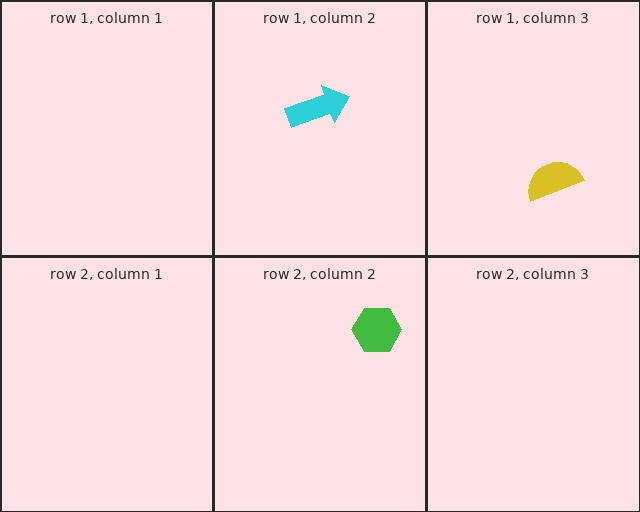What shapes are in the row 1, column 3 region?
The yellow semicircle.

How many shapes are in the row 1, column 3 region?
1.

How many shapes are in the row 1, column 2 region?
1.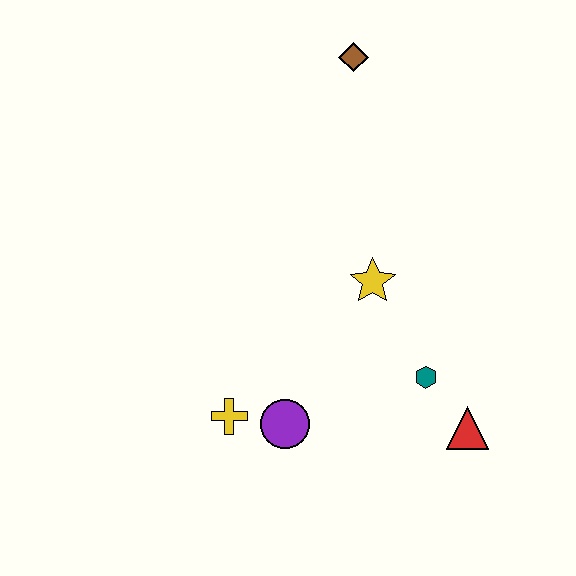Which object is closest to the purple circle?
The yellow cross is closest to the purple circle.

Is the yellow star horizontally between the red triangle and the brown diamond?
Yes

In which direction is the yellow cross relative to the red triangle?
The yellow cross is to the left of the red triangle.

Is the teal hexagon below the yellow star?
Yes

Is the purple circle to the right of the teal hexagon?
No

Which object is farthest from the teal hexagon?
The brown diamond is farthest from the teal hexagon.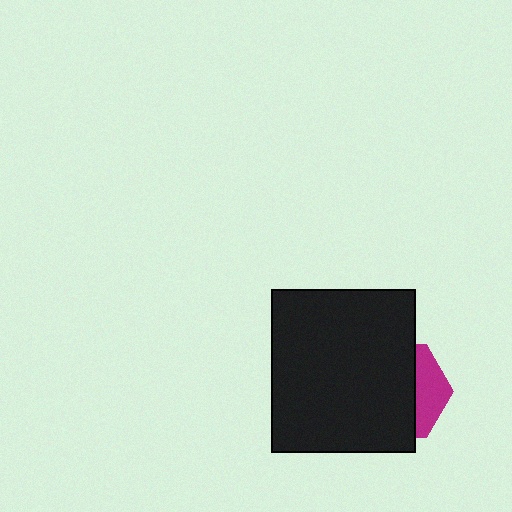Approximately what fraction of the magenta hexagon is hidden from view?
Roughly 70% of the magenta hexagon is hidden behind the black rectangle.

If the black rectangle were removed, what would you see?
You would see the complete magenta hexagon.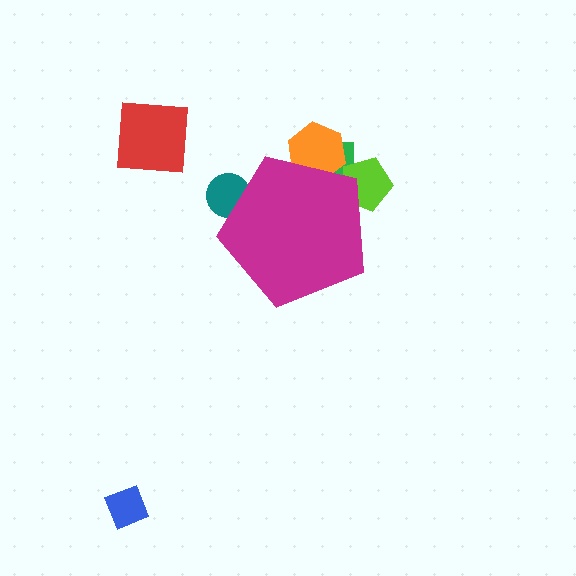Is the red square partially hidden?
No, the red square is fully visible.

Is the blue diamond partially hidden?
No, the blue diamond is fully visible.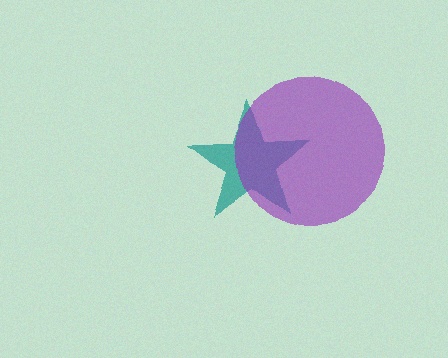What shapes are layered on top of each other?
The layered shapes are: a teal star, a purple circle.